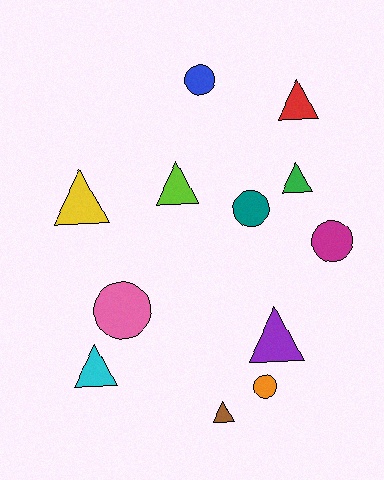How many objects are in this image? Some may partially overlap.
There are 12 objects.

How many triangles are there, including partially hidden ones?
There are 7 triangles.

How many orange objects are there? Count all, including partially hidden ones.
There is 1 orange object.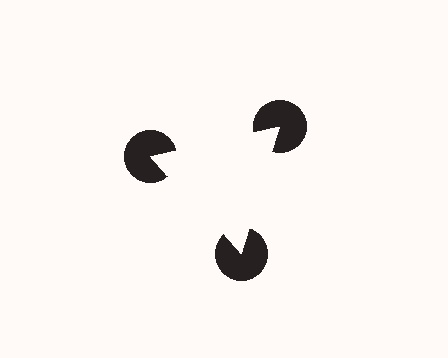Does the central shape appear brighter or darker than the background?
It typically appears slightly brighter than the background, even though no actual brightness change is drawn.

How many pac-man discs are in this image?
There are 3 — one at each vertex of the illusory triangle.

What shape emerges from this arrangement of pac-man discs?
An illusory triangle — its edges are inferred from the aligned wedge cuts in the pac-man discs, not physically drawn.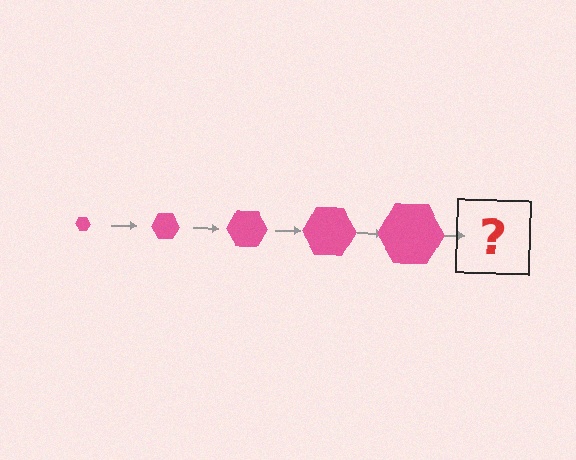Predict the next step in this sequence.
The next step is a pink hexagon, larger than the previous one.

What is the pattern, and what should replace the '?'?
The pattern is that the hexagon gets progressively larger each step. The '?' should be a pink hexagon, larger than the previous one.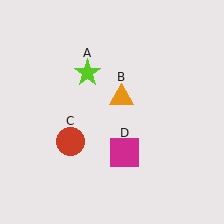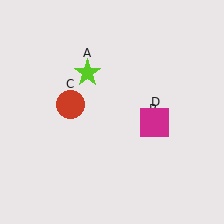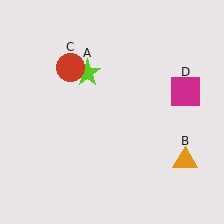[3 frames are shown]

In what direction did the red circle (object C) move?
The red circle (object C) moved up.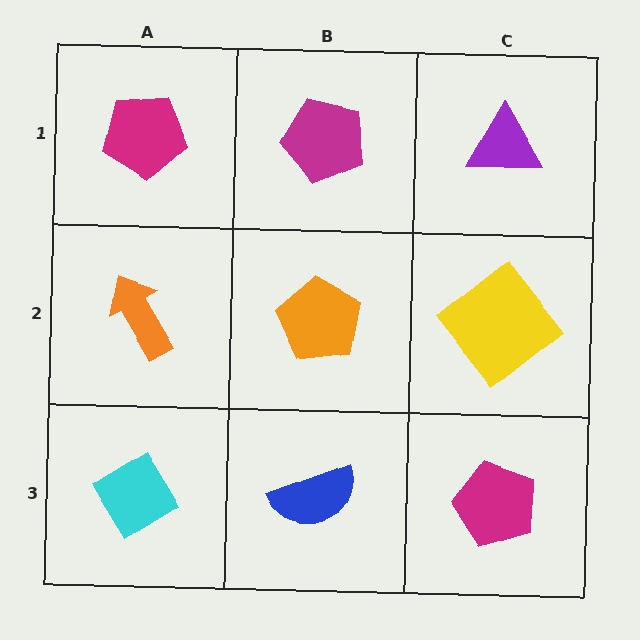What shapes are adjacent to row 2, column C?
A purple triangle (row 1, column C), a magenta pentagon (row 3, column C), an orange pentagon (row 2, column B).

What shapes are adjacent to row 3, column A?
An orange arrow (row 2, column A), a blue semicircle (row 3, column B).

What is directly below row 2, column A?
A cyan diamond.